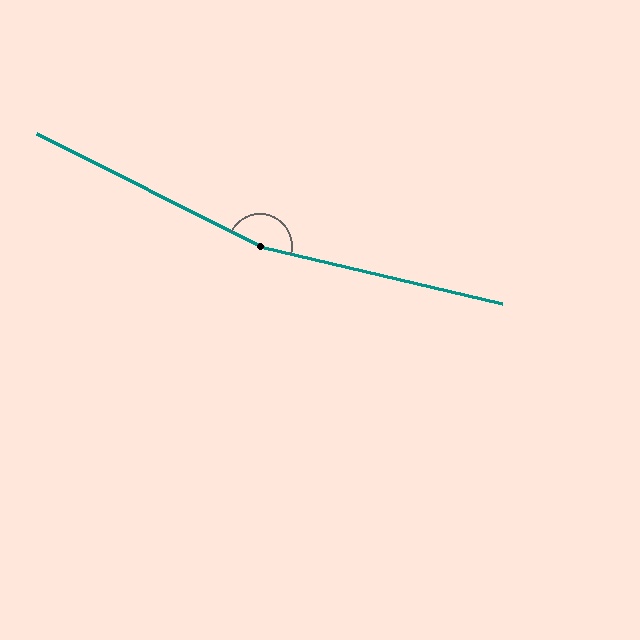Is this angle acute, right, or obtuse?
It is obtuse.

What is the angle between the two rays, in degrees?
Approximately 167 degrees.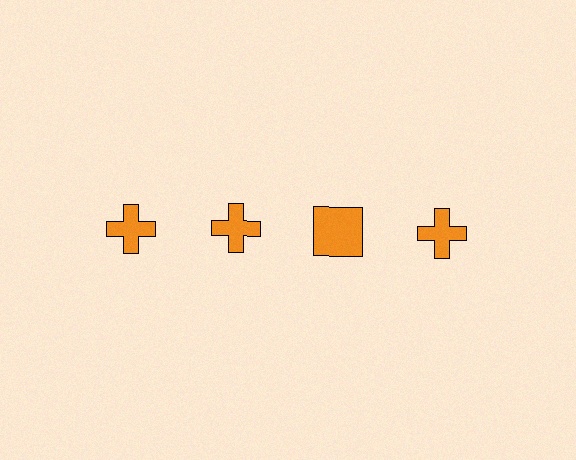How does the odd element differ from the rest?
It has a different shape: square instead of cross.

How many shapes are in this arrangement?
There are 4 shapes arranged in a grid pattern.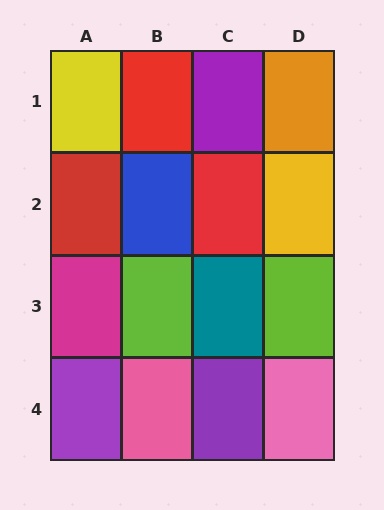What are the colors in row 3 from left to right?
Magenta, lime, teal, lime.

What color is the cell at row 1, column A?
Yellow.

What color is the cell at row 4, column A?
Purple.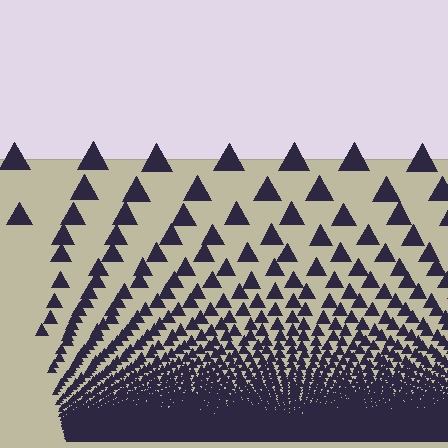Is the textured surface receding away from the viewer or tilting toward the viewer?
The surface appears to tilt toward the viewer. Texture elements get larger and sparser toward the top.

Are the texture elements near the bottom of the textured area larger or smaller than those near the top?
Smaller. The gradient is inverted — elements near the bottom are smaller and denser.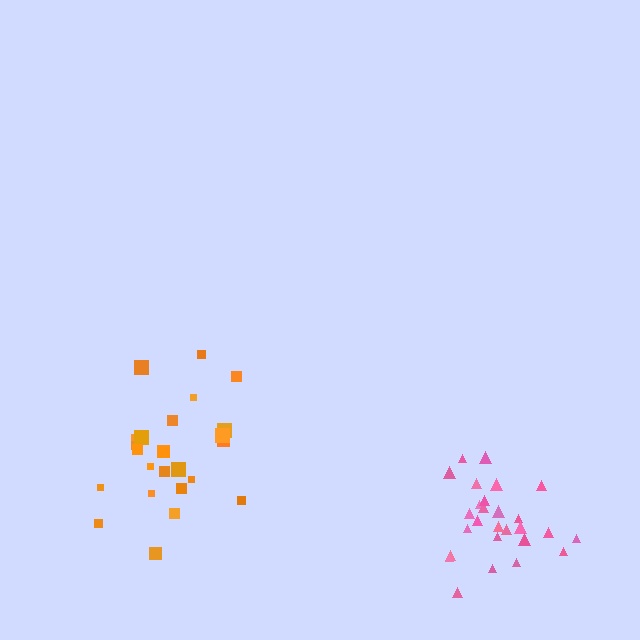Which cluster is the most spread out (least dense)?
Orange.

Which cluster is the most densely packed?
Pink.